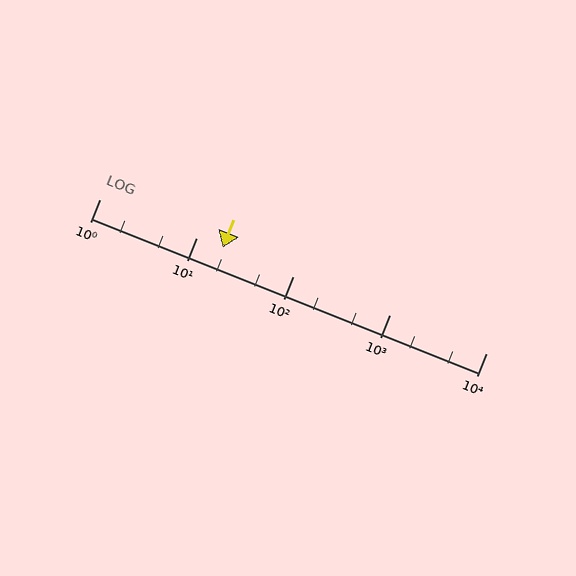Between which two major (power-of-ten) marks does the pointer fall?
The pointer is between 10 and 100.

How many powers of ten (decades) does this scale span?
The scale spans 4 decades, from 1 to 10000.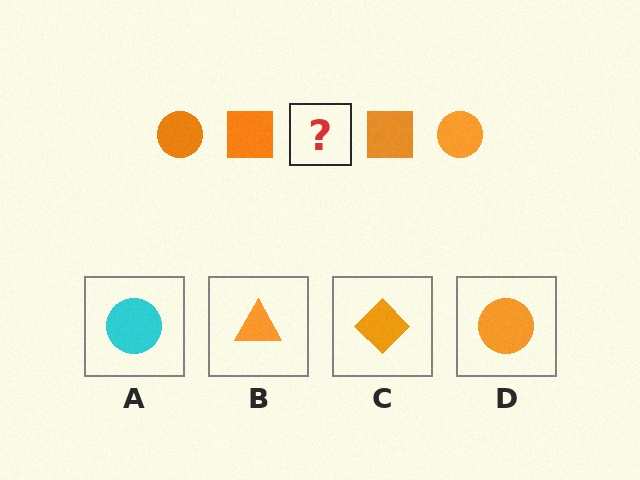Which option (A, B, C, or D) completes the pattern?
D.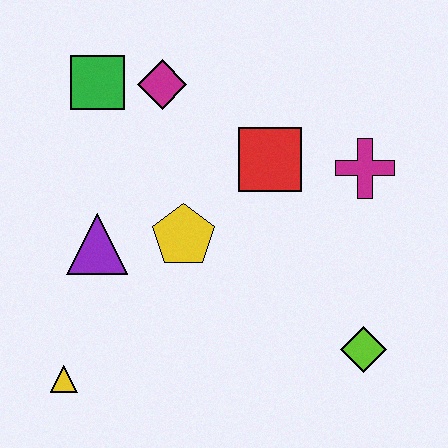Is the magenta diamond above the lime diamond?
Yes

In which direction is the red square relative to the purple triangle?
The red square is to the right of the purple triangle.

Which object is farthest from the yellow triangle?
The magenta cross is farthest from the yellow triangle.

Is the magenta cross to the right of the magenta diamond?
Yes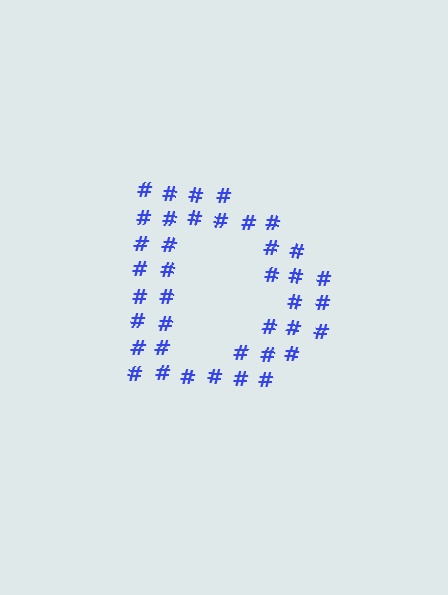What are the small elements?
The small elements are hash symbols.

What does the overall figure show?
The overall figure shows the letter D.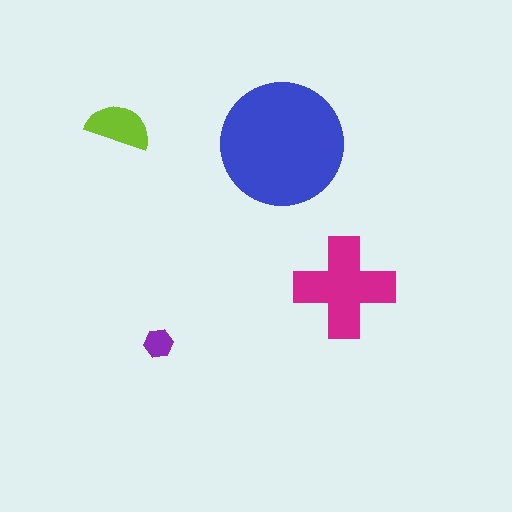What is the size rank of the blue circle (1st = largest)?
1st.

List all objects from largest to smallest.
The blue circle, the magenta cross, the lime semicircle, the purple hexagon.